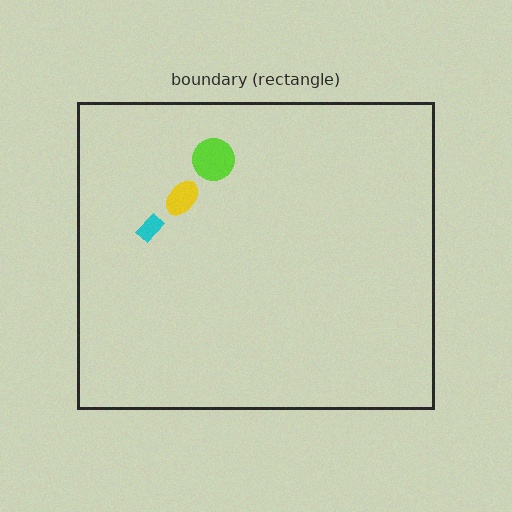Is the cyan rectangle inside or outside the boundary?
Inside.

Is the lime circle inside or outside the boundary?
Inside.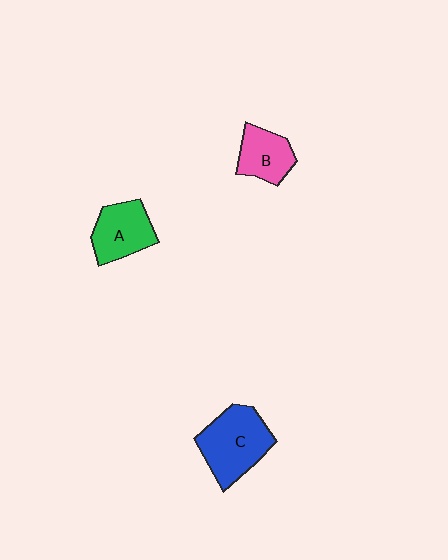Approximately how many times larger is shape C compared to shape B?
Approximately 1.6 times.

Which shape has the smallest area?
Shape B (pink).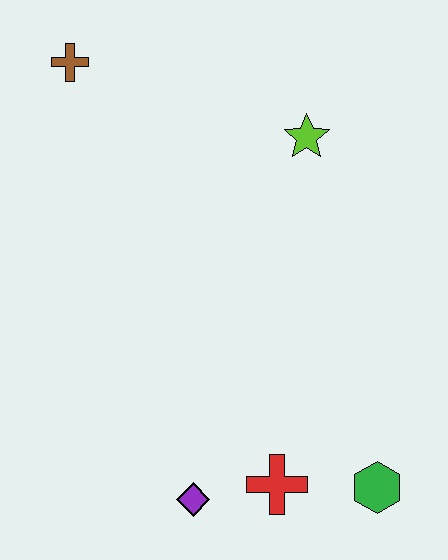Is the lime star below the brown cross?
Yes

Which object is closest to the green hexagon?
The red cross is closest to the green hexagon.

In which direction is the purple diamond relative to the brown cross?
The purple diamond is below the brown cross.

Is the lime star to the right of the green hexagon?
No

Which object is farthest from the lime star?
The purple diamond is farthest from the lime star.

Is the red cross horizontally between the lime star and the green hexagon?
No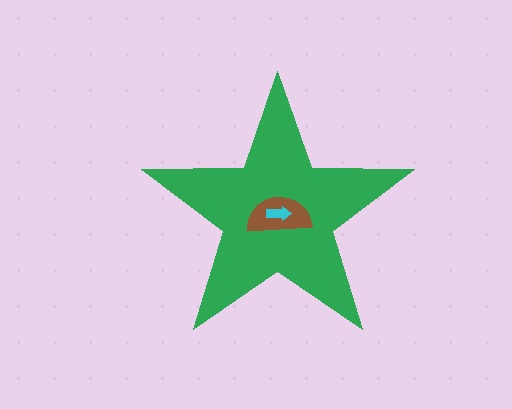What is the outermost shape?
The green star.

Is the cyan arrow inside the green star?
Yes.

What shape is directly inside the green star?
The brown semicircle.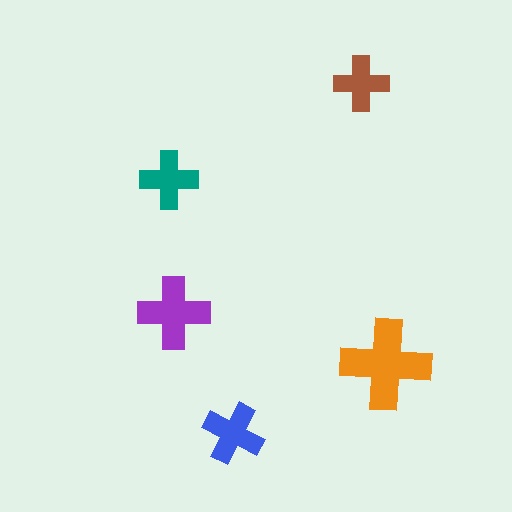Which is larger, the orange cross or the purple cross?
The orange one.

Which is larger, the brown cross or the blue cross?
The blue one.